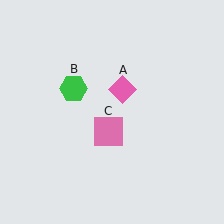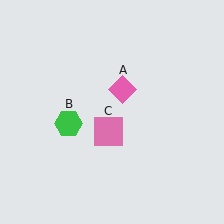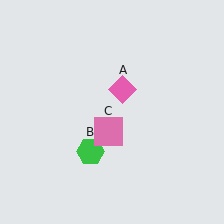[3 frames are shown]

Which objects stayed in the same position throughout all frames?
Pink diamond (object A) and pink square (object C) remained stationary.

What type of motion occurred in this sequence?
The green hexagon (object B) rotated counterclockwise around the center of the scene.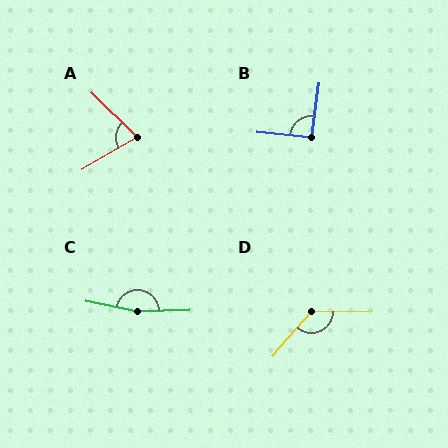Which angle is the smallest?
A, at approximately 75 degrees.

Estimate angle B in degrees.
Approximately 92 degrees.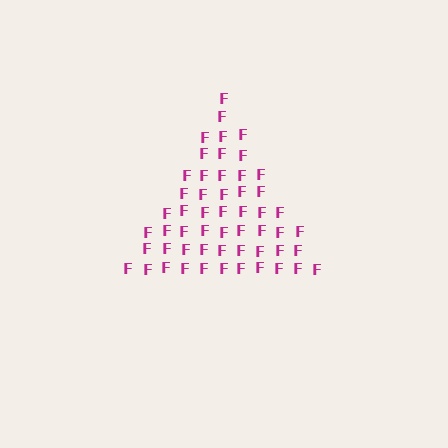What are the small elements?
The small elements are letter F's.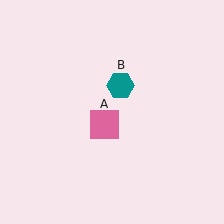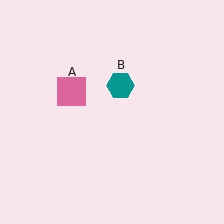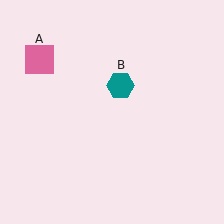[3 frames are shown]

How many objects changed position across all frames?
1 object changed position: pink square (object A).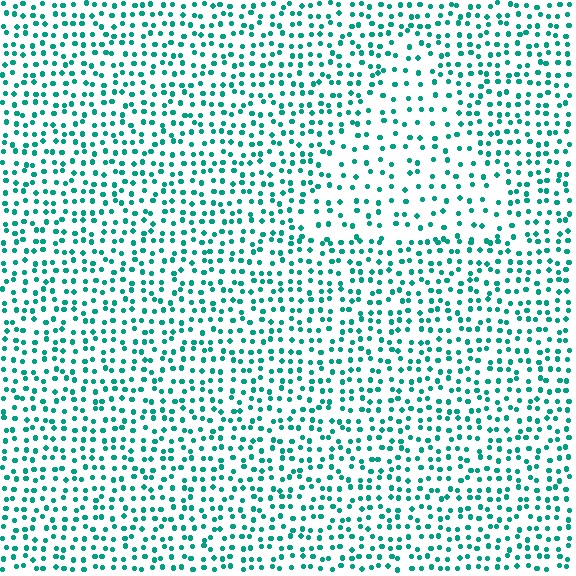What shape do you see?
I see a triangle.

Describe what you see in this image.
The image contains small teal elements arranged at two different densities. A triangle-shaped region is visible where the elements are less densely packed than the surrounding area.